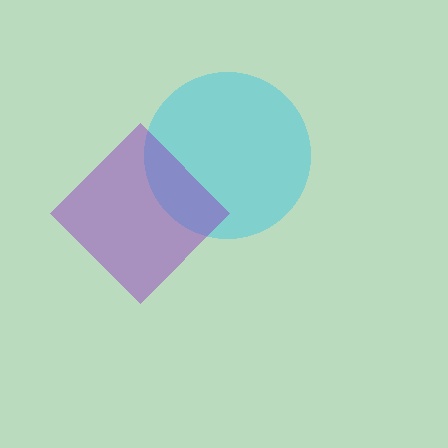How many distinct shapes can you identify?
There are 2 distinct shapes: a cyan circle, a purple diamond.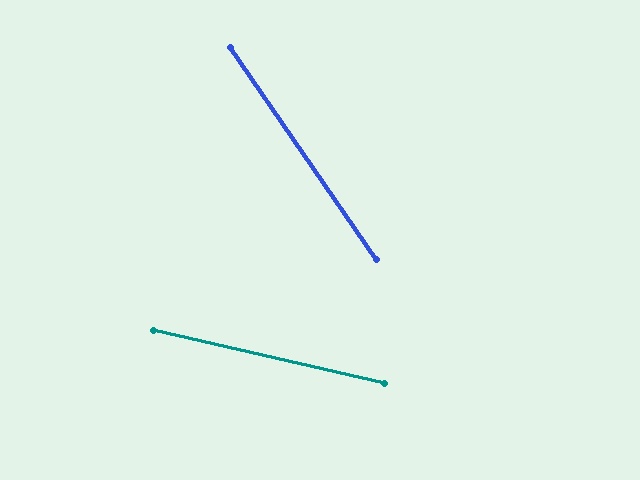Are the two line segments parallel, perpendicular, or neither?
Neither parallel nor perpendicular — they differ by about 43°.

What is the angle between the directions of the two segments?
Approximately 43 degrees.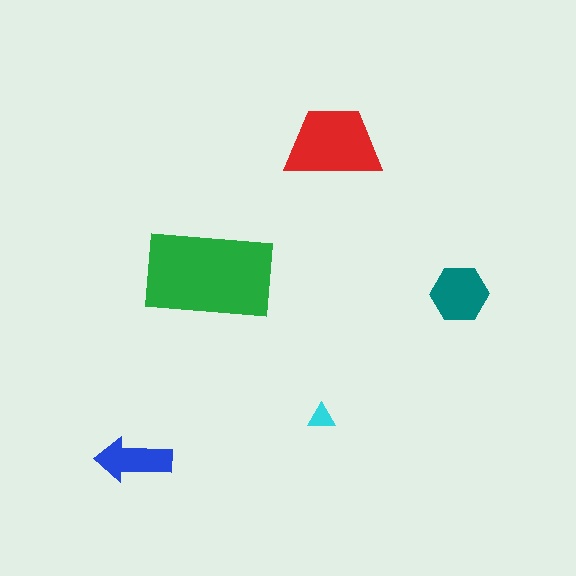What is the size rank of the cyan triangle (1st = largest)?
5th.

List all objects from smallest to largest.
The cyan triangle, the blue arrow, the teal hexagon, the red trapezoid, the green rectangle.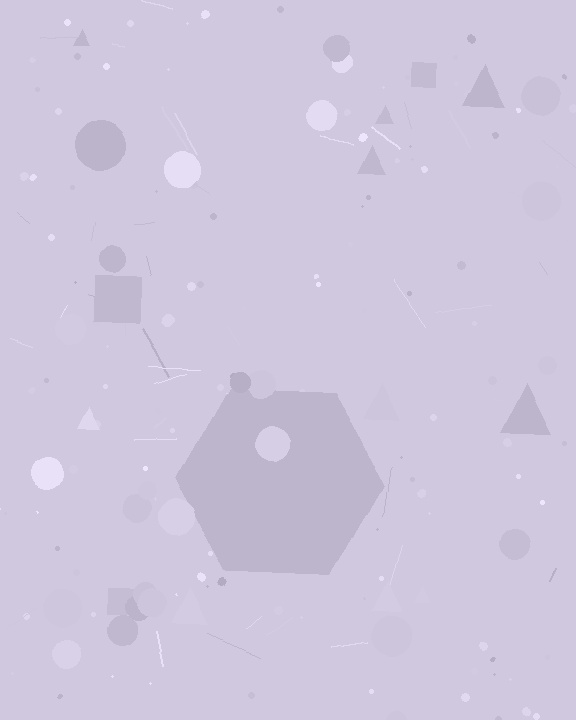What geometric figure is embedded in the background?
A hexagon is embedded in the background.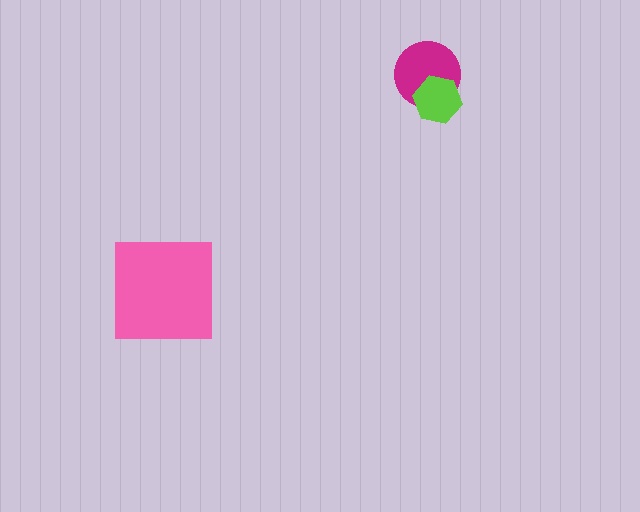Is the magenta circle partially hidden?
Yes, it is partially covered by another shape.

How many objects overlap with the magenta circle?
1 object overlaps with the magenta circle.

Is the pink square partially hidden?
No, no other shape covers it.